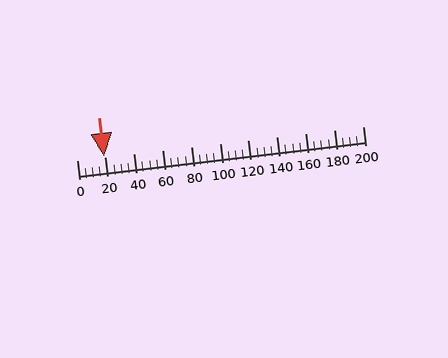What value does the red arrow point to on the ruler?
The red arrow points to approximately 19.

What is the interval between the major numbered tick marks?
The major tick marks are spaced 20 units apart.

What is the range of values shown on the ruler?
The ruler shows values from 0 to 200.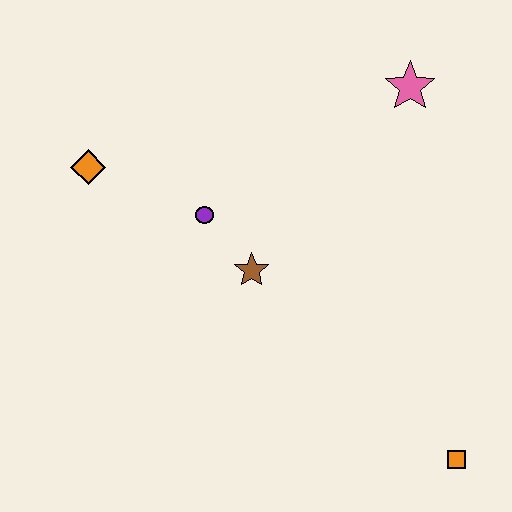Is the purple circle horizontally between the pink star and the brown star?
No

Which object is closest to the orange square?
The brown star is closest to the orange square.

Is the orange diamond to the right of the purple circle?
No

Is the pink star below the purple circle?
No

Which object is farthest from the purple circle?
The orange square is farthest from the purple circle.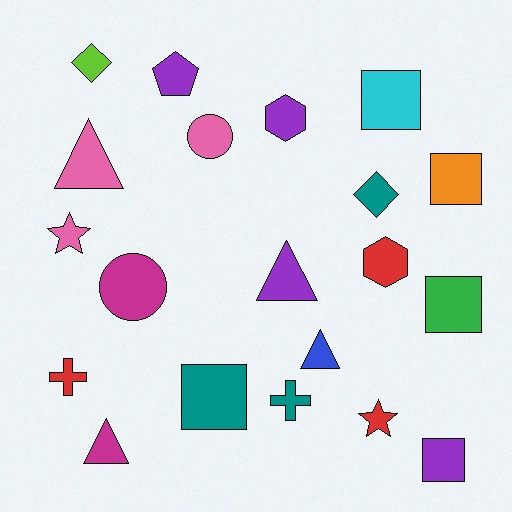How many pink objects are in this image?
There are 3 pink objects.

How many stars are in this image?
There are 2 stars.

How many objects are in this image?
There are 20 objects.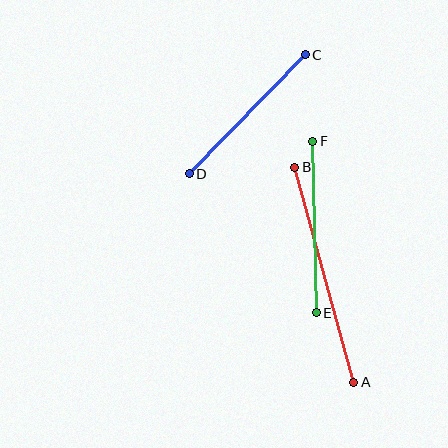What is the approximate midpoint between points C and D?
The midpoint is at approximately (247, 114) pixels.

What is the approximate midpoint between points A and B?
The midpoint is at approximately (324, 275) pixels.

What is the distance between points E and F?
The distance is approximately 171 pixels.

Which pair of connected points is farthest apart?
Points A and B are farthest apart.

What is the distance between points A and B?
The distance is approximately 223 pixels.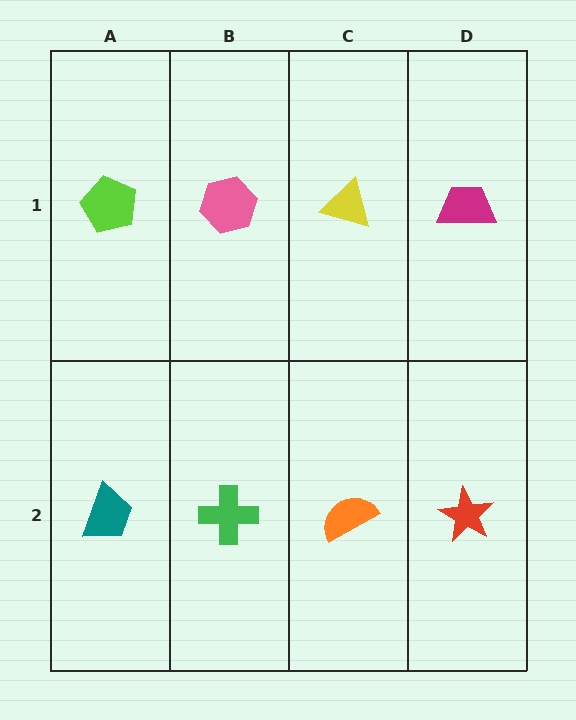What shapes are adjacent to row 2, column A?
A lime pentagon (row 1, column A), a green cross (row 2, column B).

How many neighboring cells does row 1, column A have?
2.